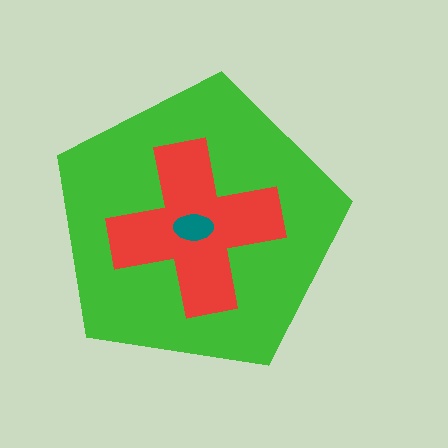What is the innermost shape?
The teal ellipse.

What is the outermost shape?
The green pentagon.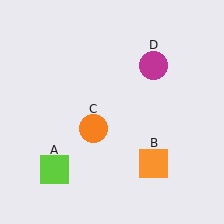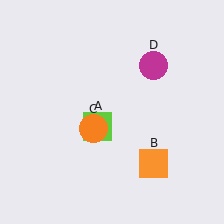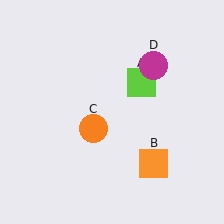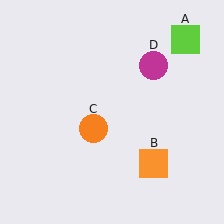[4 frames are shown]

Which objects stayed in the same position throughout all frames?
Orange square (object B) and orange circle (object C) and magenta circle (object D) remained stationary.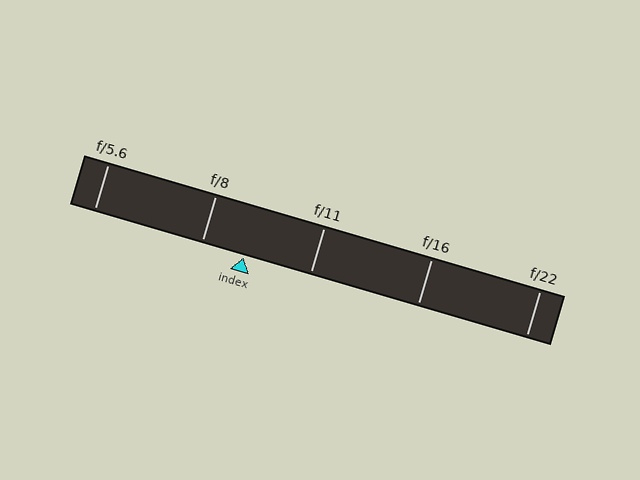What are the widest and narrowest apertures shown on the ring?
The widest aperture shown is f/5.6 and the narrowest is f/22.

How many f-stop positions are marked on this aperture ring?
There are 5 f-stop positions marked.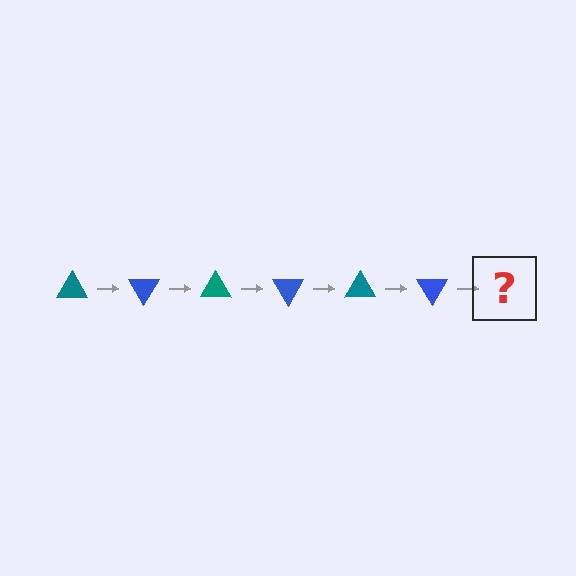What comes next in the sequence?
The next element should be a teal triangle, rotated 360 degrees from the start.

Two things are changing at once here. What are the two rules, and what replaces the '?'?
The two rules are that it rotates 60 degrees each step and the color cycles through teal and blue. The '?' should be a teal triangle, rotated 360 degrees from the start.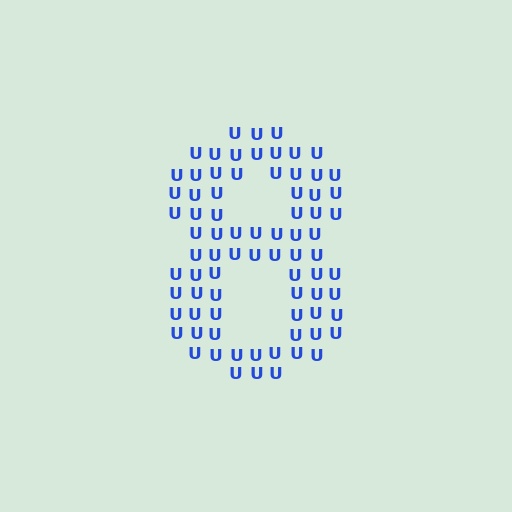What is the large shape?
The large shape is the digit 8.